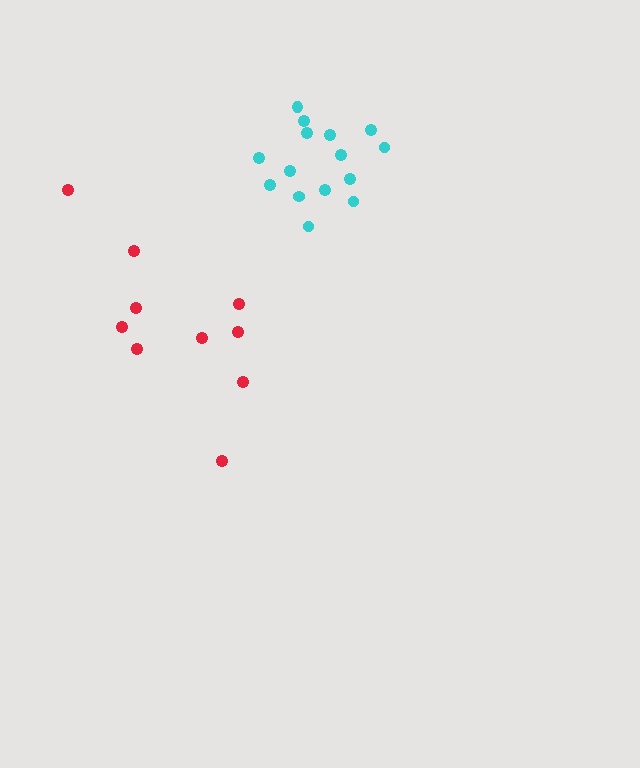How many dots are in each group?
Group 1: 15 dots, Group 2: 10 dots (25 total).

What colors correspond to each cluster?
The clusters are colored: cyan, red.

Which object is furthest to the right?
The cyan cluster is rightmost.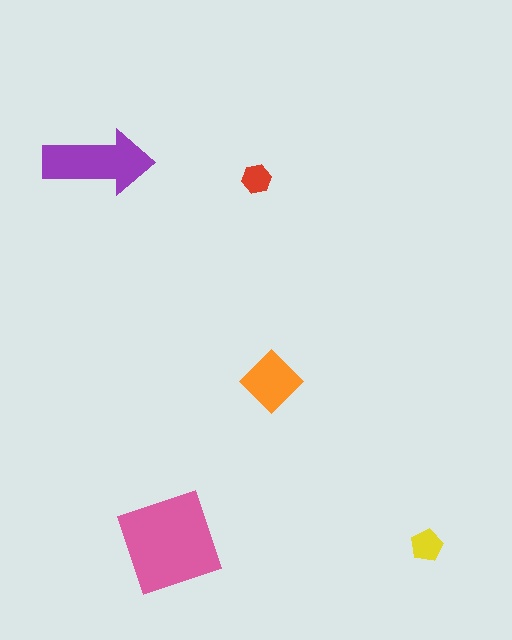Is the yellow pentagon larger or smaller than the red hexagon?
Larger.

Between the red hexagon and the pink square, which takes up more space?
The pink square.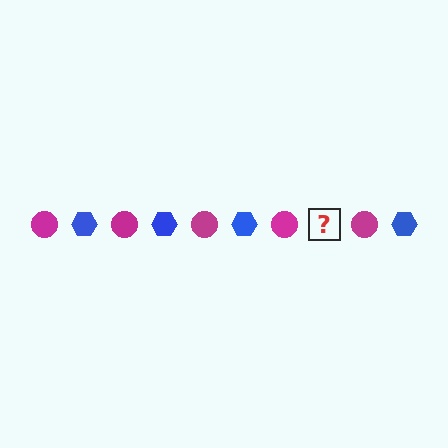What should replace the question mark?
The question mark should be replaced with a blue hexagon.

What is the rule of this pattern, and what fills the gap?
The rule is that the pattern alternates between magenta circle and blue hexagon. The gap should be filled with a blue hexagon.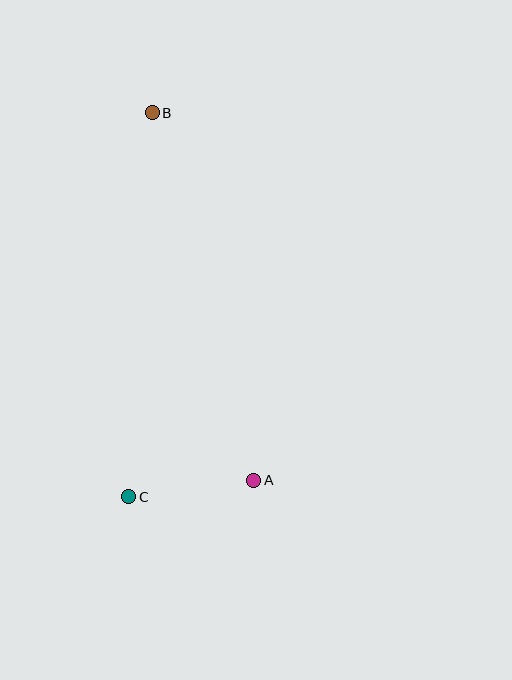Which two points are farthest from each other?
Points B and C are farthest from each other.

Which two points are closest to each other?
Points A and C are closest to each other.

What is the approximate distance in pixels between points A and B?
The distance between A and B is approximately 382 pixels.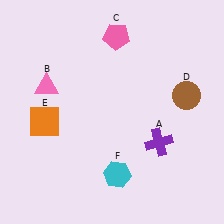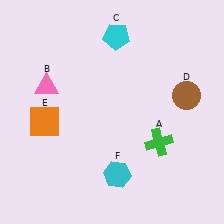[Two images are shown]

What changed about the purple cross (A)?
In Image 1, A is purple. In Image 2, it changed to green.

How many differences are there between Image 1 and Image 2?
There are 2 differences between the two images.